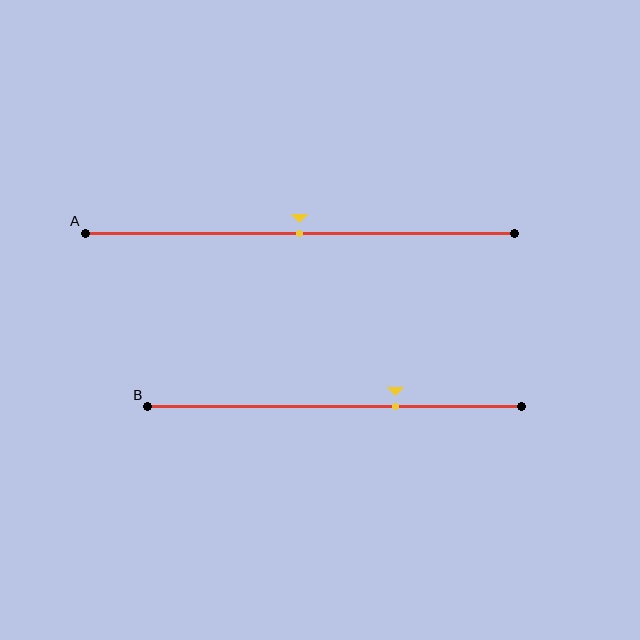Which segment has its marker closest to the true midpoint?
Segment A has its marker closest to the true midpoint.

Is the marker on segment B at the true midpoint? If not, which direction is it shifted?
No, the marker on segment B is shifted to the right by about 16% of the segment length.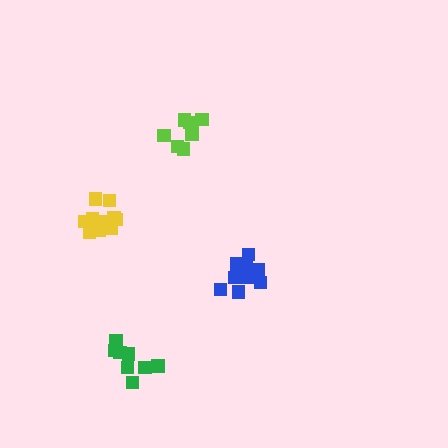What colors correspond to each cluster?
The clusters are colored: yellow, blue, green, lime.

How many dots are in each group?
Group 1: 11 dots, Group 2: 10 dots, Group 3: 8 dots, Group 4: 8 dots (37 total).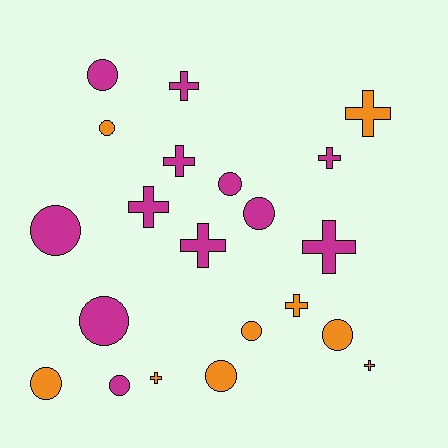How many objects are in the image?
There are 21 objects.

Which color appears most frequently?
Magenta, with 12 objects.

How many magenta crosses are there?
There are 6 magenta crosses.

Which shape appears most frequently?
Circle, with 11 objects.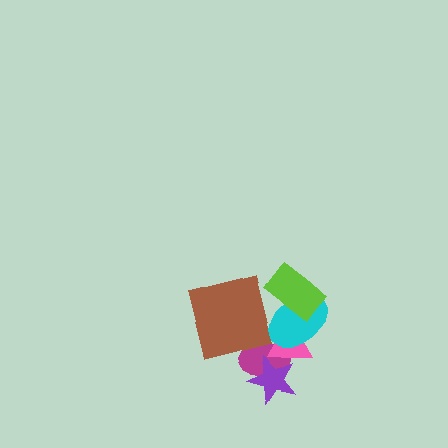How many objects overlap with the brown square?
3 objects overlap with the brown square.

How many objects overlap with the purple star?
2 objects overlap with the purple star.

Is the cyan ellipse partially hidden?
Yes, it is partially covered by another shape.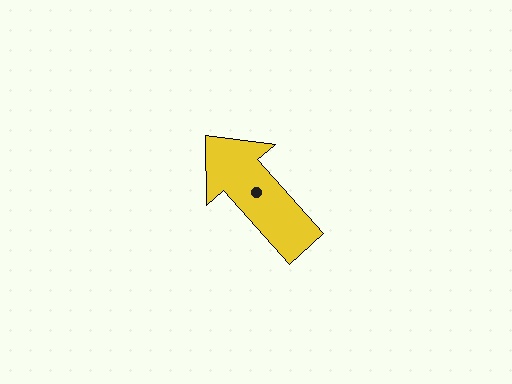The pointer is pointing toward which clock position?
Roughly 11 o'clock.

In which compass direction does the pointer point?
Northwest.